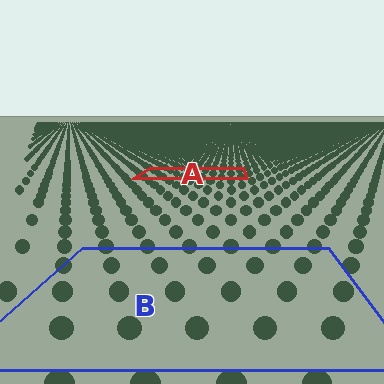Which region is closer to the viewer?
Region B is closer. The texture elements there are larger and more spread out.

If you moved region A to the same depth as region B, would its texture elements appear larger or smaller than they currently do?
They would appear larger. At a closer depth, the same texture elements are projected at a bigger on-screen size.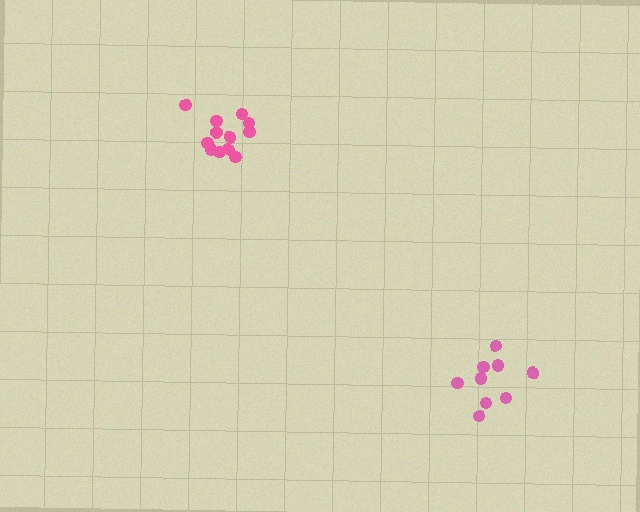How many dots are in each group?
Group 1: 9 dots, Group 2: 12 dots (21 total).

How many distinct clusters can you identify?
There are 2 distinct clusters.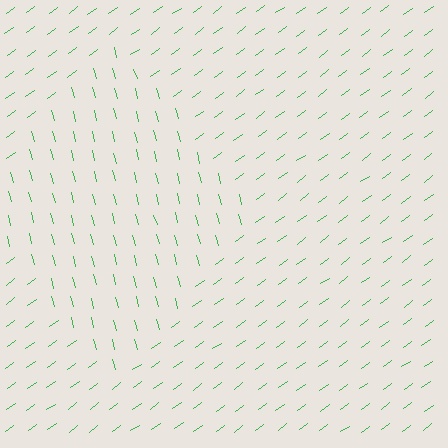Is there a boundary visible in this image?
Yes, there is a texture boundary formed by a change in line orientation.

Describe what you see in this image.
The image is filled with small green line segments. A diamond region in the image has lines oriented differently from the surrounding lines, creating a visible texture boundary.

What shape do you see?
I see a diamond.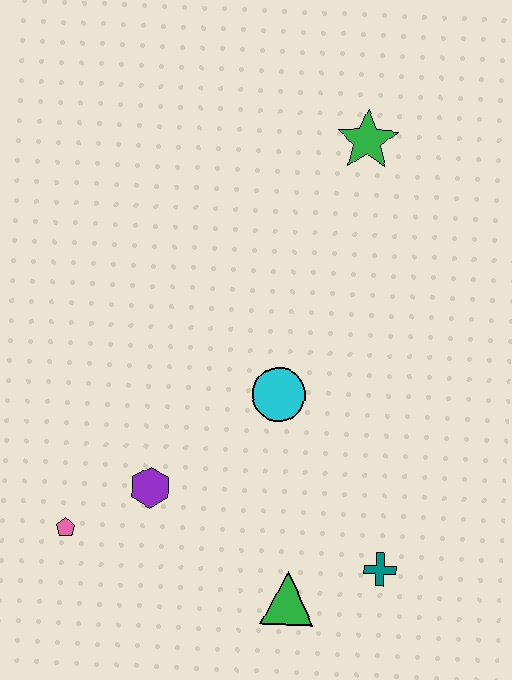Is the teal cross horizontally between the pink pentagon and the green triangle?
No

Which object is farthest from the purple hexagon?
The green star is farthest from the purple hexagon.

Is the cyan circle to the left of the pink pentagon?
No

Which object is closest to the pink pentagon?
The purple hexagon is closest to the pink pentagon.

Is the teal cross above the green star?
No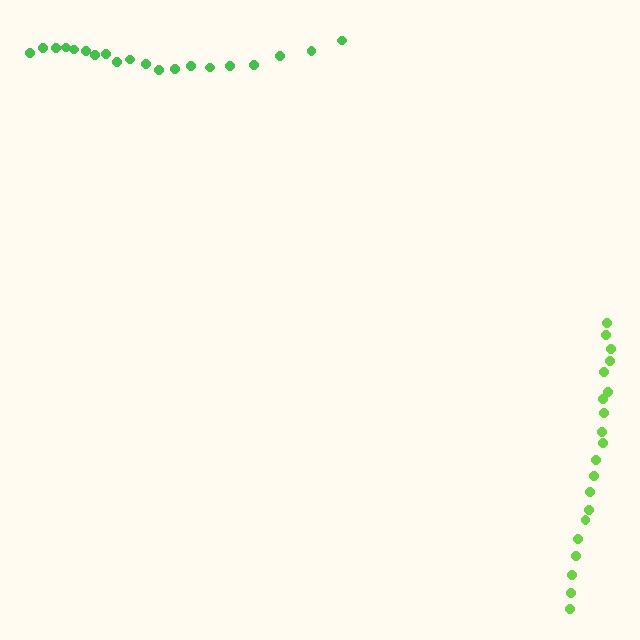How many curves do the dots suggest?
There are 2 distinct paths.